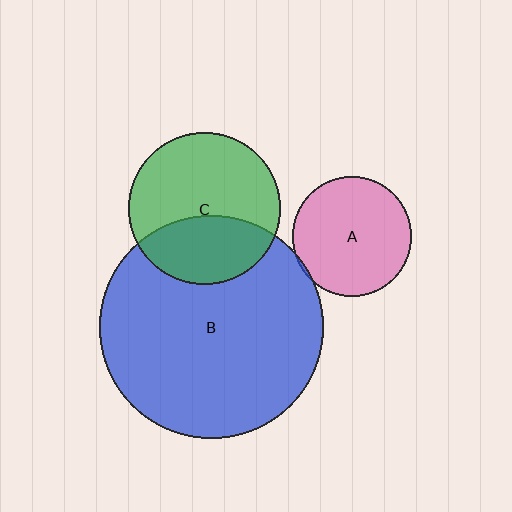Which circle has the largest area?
Circle B (blue).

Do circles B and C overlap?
Yes.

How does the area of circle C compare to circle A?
Approximately 1.6 times.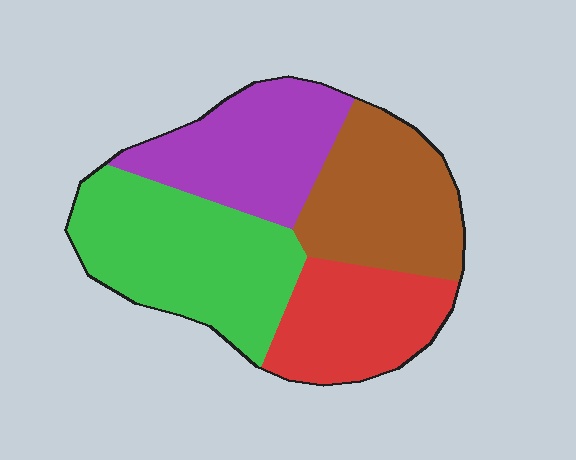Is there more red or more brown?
Brown.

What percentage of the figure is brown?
Brown covers 25% of the figure.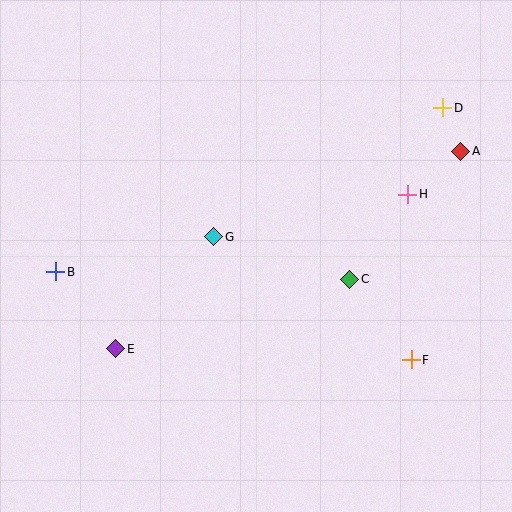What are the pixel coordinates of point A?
Point A is at (461, 151).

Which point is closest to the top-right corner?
Point D is closest to the top-right corner.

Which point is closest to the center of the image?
Point G at (214, 237) is closest to the center.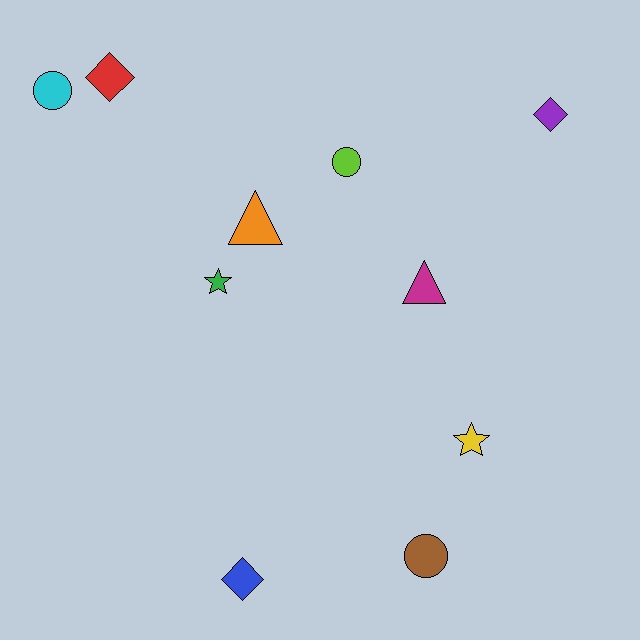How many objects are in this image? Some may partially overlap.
There are 10 objects.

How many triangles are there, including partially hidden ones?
There are 2 triangles.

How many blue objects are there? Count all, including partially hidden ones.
There is 1 blue object.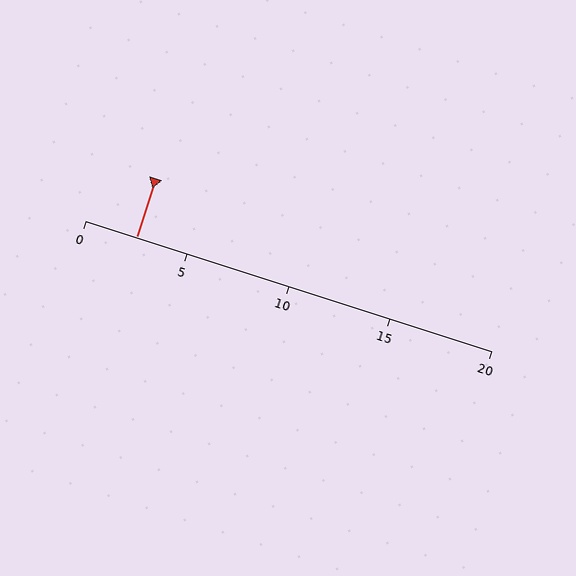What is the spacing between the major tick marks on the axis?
The major ticks are spaced 5 apart.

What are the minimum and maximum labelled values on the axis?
The axis runs from 0 to 20.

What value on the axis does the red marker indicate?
The marker indicates approximately 2.5.